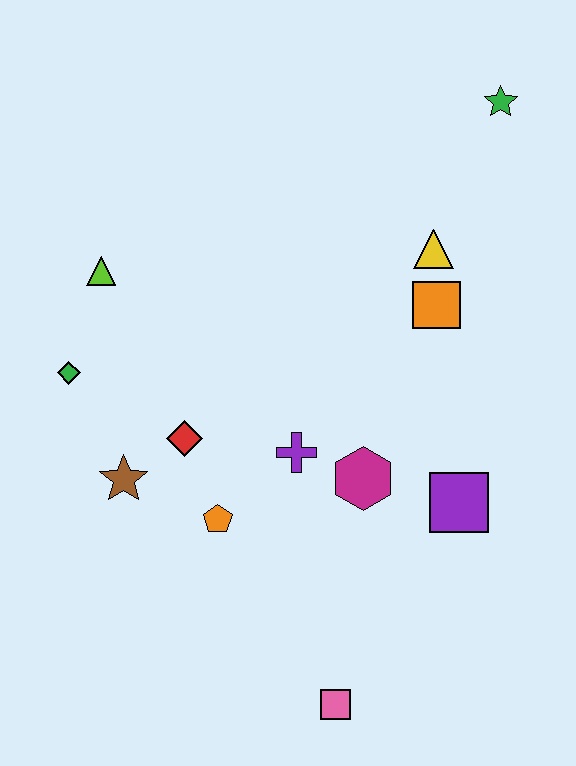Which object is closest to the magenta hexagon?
The purple cross is closest to the magenta hexagon.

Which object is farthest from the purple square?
The lime triangle is farthest from the purple square.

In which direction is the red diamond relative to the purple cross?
The red diamond is to the left of the purple cross.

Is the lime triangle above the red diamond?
Yes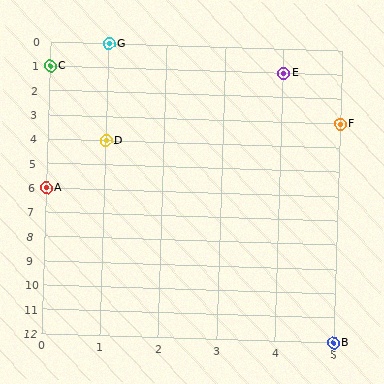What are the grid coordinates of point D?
Point D is at grid coordinates (1, 4).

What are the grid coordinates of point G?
Point G is at grid coordinates (1, 0).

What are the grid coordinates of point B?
Point B is at grid coordinates (5, 12).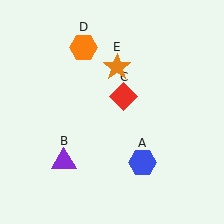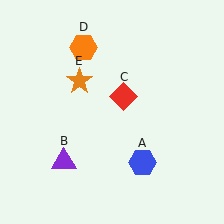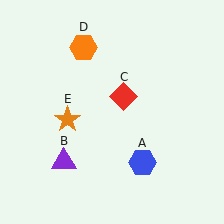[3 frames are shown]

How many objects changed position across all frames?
1 object changed position: orange star (object E).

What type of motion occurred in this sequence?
The orange star (object E) rotated counterclockwise around the center of the scene.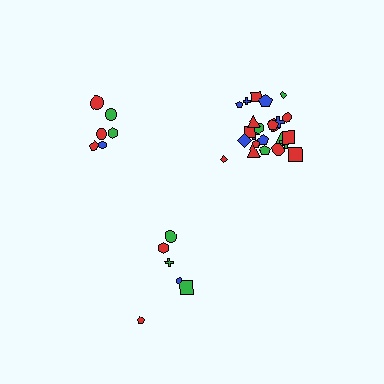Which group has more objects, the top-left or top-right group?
The top-right group.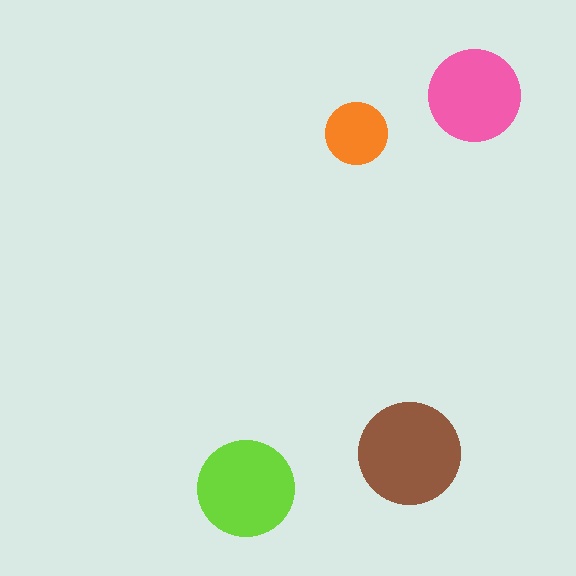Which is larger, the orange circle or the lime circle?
The lime one.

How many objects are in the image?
There are 4 objects in the image.